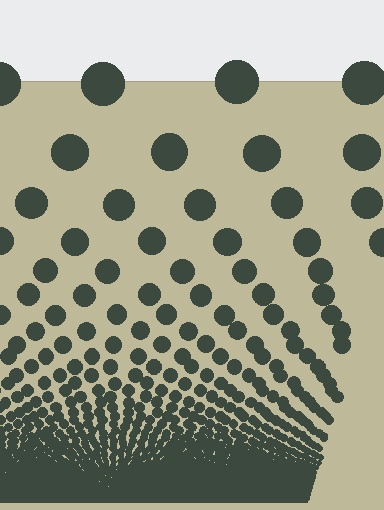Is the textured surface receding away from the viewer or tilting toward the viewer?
The surface appears to tilt toward the viewer. Texture elements get larger and sparser toward the top.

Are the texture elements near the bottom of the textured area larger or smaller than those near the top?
Smaller. The gradient is inverted — elements near the bottom are smaller and denser.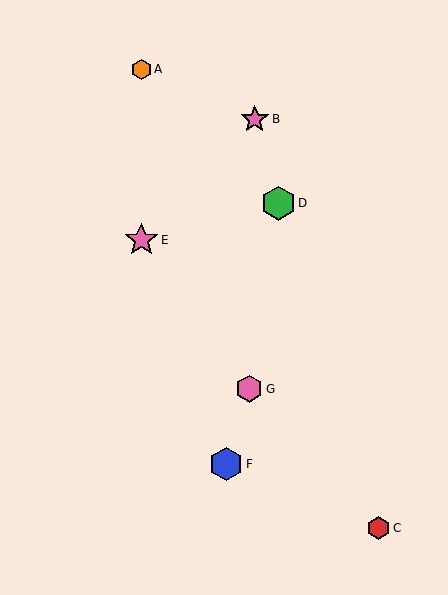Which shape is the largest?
The green hexagon (labeled D) is the largest.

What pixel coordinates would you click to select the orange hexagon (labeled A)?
Click at (141, 69) to select the orange hexagon A.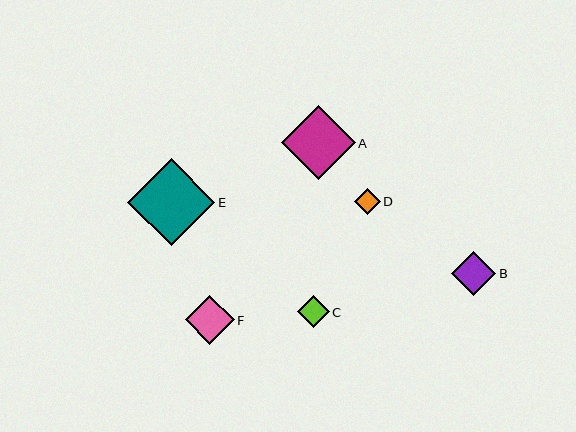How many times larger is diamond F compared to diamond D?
Diamond F is approximately 1.9 times the size of diamond D.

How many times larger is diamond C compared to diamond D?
Diamond C is approximately 1.2 times the size of diamond D.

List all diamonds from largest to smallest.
From largest to smallest: E, A, F, B, C, D.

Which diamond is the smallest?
Diamond D is the smallest with a size of approximately 26 pixels.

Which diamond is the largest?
Diamond E is the largest with a size of approximately 87 pixels.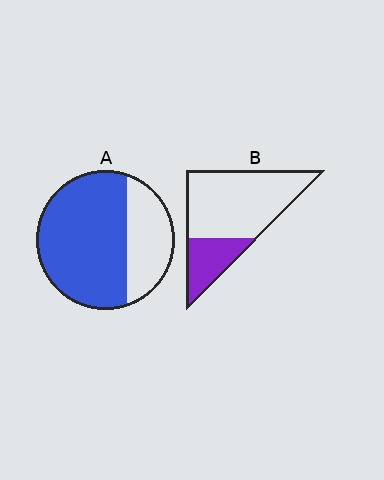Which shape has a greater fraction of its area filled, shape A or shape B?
Shape A.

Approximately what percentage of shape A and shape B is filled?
A is approximately 70% and B is approximately 25%.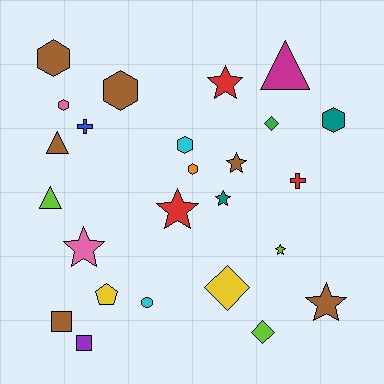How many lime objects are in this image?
There are 3 lime objects.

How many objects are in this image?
There are 25 objects.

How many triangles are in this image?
There are 3 triangles.